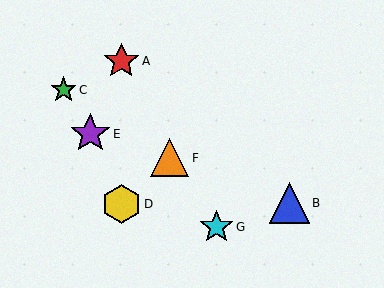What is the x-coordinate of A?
Object A is at x≈121.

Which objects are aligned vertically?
Objects A, D are aligned vertically.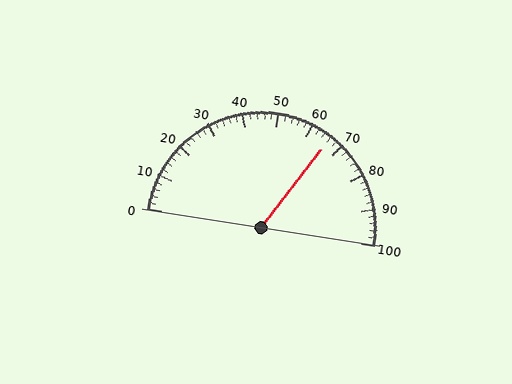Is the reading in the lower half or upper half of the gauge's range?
The reading is in the upper half of the range (0 to 100).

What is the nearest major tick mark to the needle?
The nearest major tick mark is 70.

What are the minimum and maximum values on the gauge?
The gauge ranges from 0 to 100.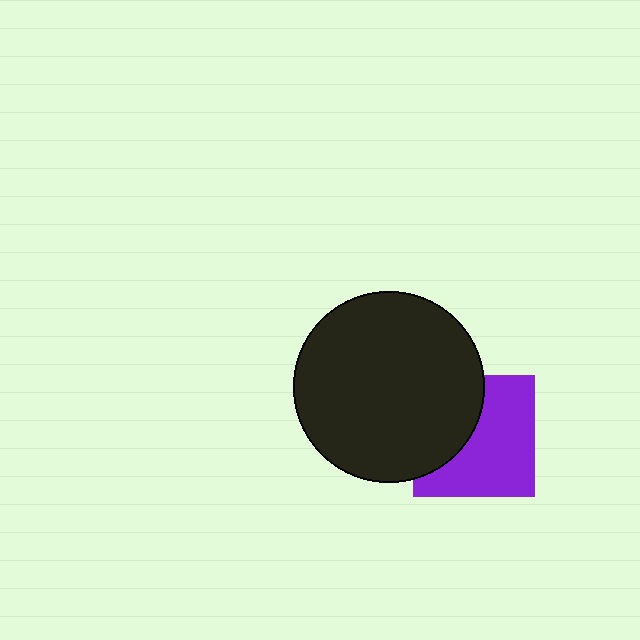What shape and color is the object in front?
The object in front is a black circle.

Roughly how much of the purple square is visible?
About half of it is visible (roughly 61%).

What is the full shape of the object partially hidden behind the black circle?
The partially hidden object is a purple square.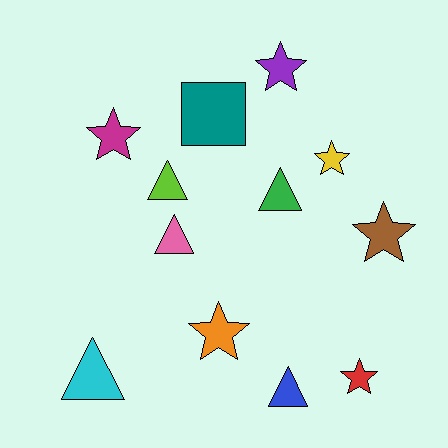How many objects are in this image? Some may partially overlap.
There are 12 objects.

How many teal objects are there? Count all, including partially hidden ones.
There is 1 teal object.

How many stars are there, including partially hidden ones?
There are 6 stars.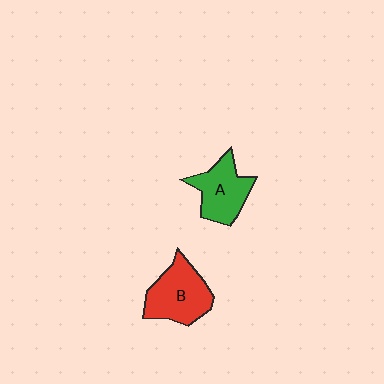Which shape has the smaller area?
Shape A (green).